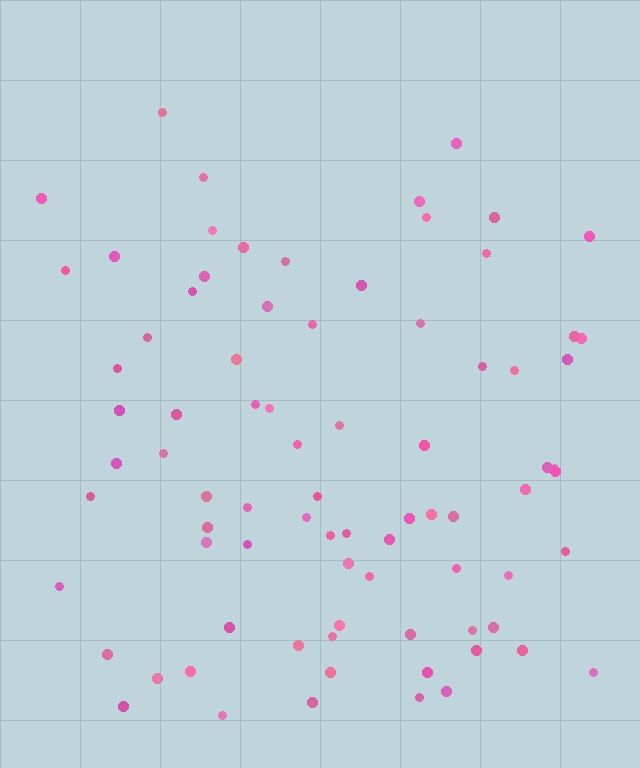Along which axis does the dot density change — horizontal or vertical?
Vertical.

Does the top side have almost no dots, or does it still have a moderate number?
Still a moderate number, just noticeably fewer than the bottom.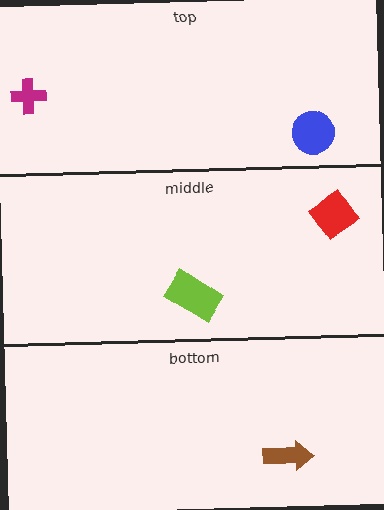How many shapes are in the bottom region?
1.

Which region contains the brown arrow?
The bottom region.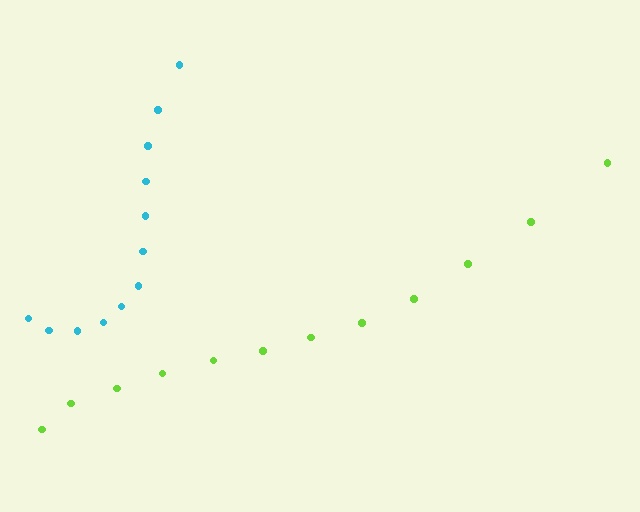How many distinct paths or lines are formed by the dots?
There are 2 distinct paths.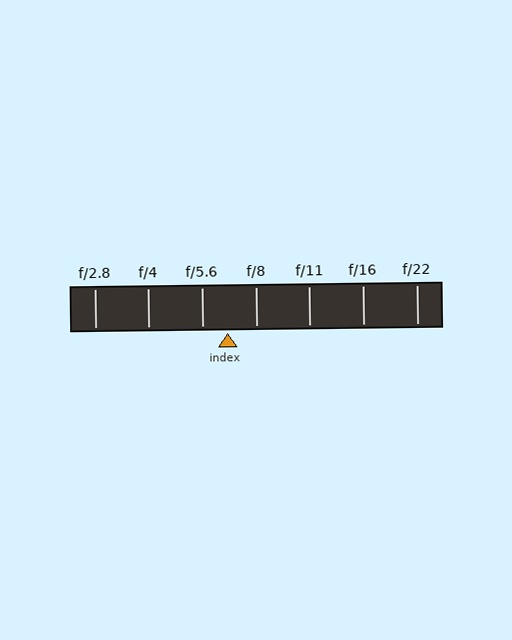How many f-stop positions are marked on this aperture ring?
There are 7 f-stop positions marked.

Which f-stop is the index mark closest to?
The index mark is closest to f/5.6.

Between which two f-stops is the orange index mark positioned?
The index mark is between f/5.6 and f/8.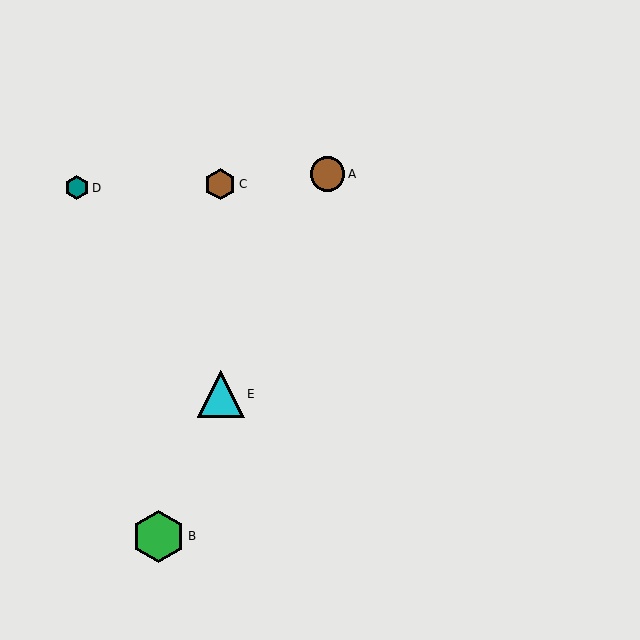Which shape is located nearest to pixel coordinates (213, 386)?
The cyan triangle (labeled E) at (221, 394) is nearest to that location.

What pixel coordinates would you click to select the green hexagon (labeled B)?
Click at (159, 536) to select the green hexagon B.